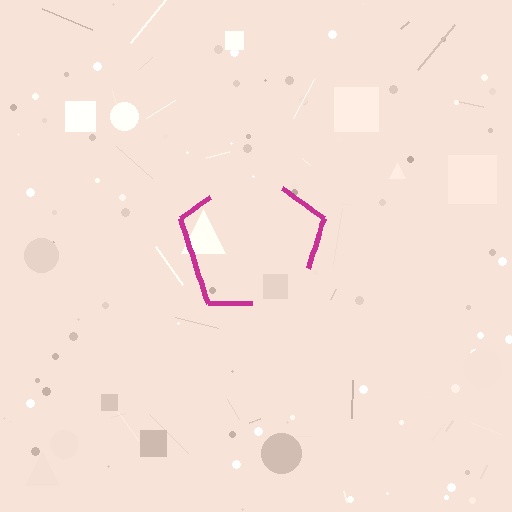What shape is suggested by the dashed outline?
The dashed outline suggests a pentagon.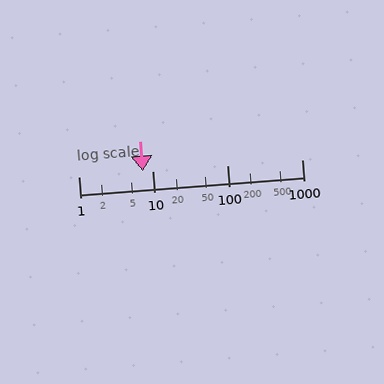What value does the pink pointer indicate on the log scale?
The pointer indicates approximately 7.4.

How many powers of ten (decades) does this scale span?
The scale spans 3 decades, from 1 to 1000.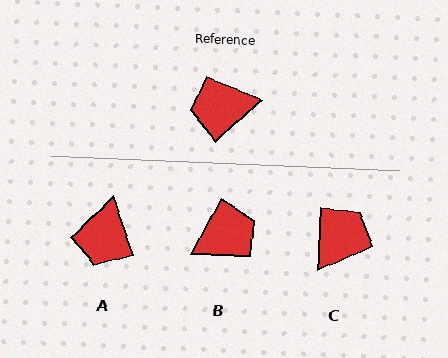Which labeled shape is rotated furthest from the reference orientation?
B, about 160 degrees away.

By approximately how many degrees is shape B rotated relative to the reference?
Approximately 160 degrees clockwise.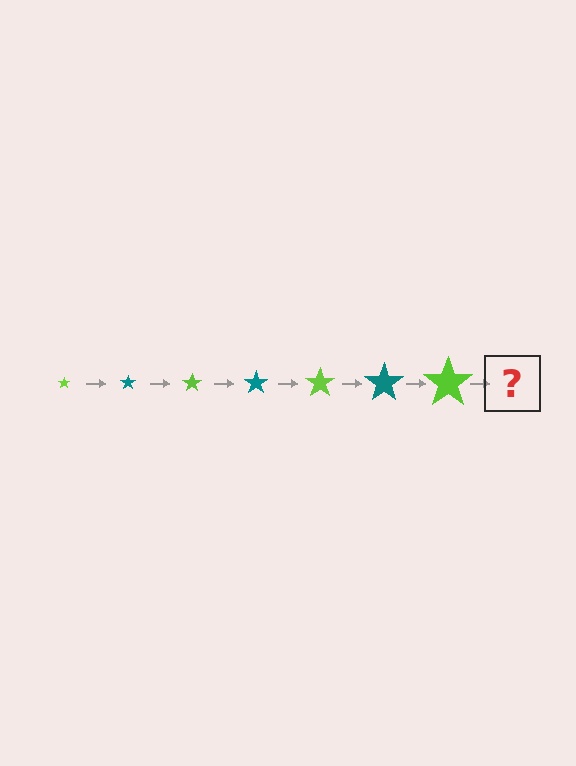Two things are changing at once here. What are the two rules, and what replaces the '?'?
The two rules are that the star grows larger each step and the color cycles through lime and teal. The '?' should be a teal star, larger than the previous one.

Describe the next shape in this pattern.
It should be a teal star, larger than the previous one.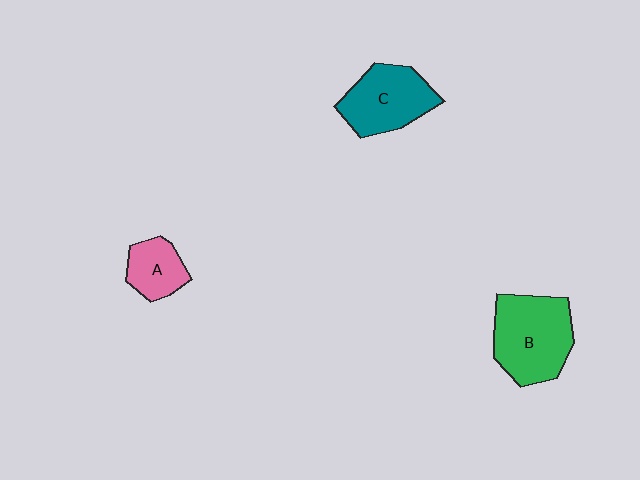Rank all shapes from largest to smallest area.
From largest to smallest: B (green), C (teal), A (pink).